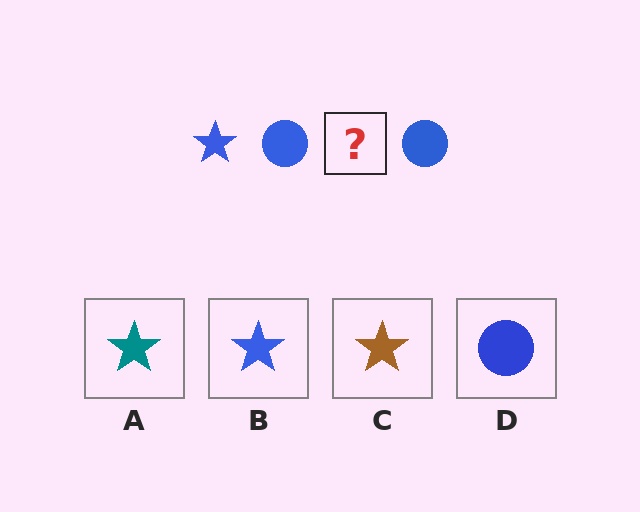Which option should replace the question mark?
Option B.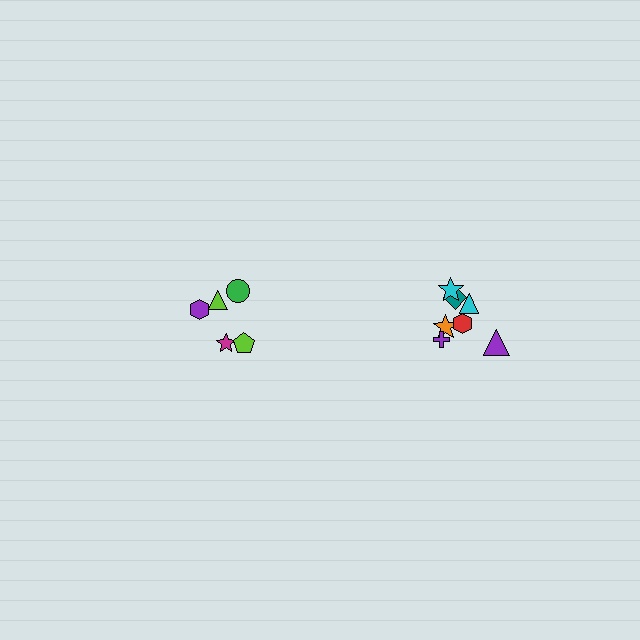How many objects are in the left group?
There are 5 objects.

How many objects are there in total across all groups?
There are 12 objects.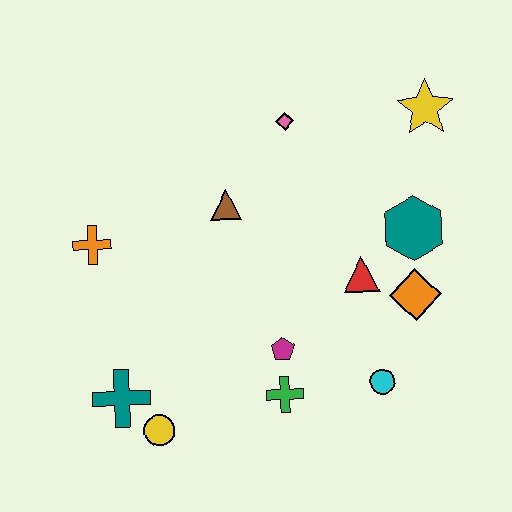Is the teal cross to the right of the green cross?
No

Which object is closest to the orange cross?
The brown triangle is closest to the orange cross.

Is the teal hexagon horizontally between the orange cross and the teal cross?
No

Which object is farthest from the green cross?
The yellow star is farthest from the green cross.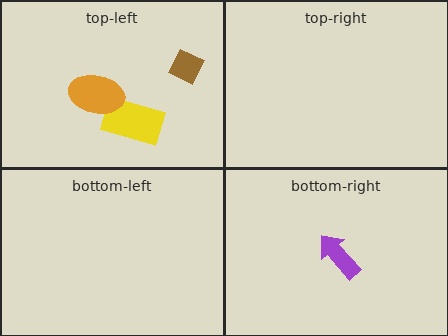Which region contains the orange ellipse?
The top-left region.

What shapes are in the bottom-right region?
The purple arrow.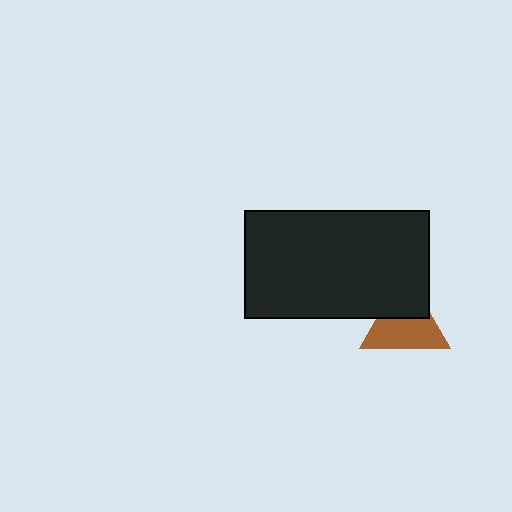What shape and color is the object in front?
The object in front is a black rectangle.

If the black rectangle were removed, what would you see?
You would see the complete brown triangle.